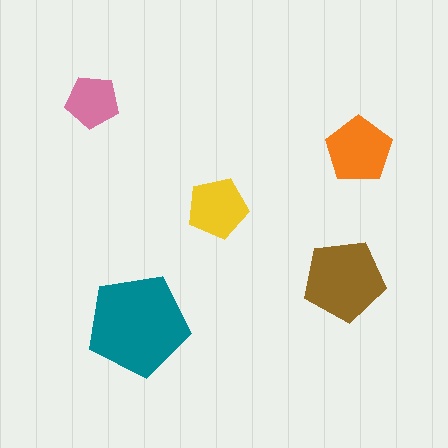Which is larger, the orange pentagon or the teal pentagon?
The teal one.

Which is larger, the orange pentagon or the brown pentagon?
The brown one.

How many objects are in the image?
There are 5 objects in the image.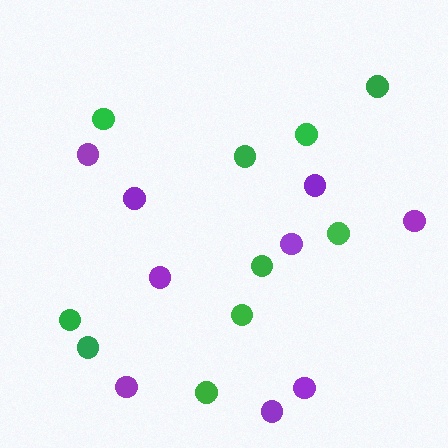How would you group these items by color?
There are 2 groups: one group of green circles (10) and one group of purple circles (9).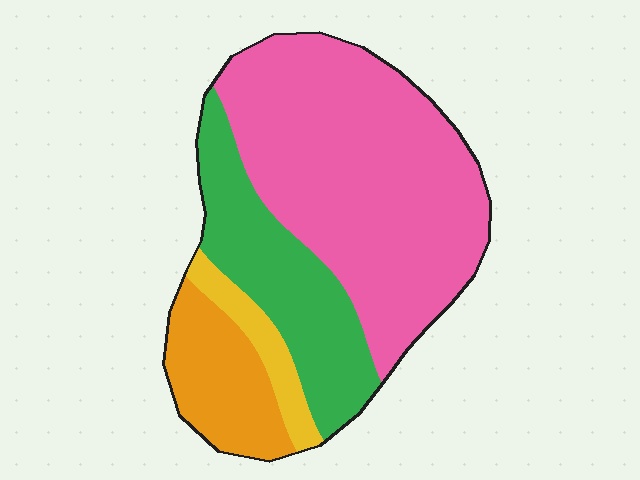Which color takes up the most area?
Pink, at roughly 55%.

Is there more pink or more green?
Pink.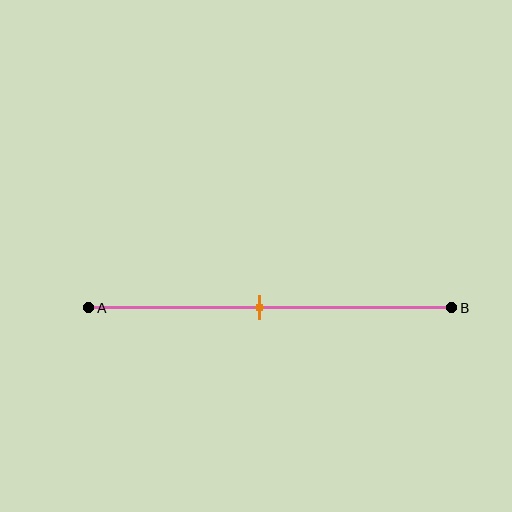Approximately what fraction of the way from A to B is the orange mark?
The orange mark is approximately 45% of the way from A to B.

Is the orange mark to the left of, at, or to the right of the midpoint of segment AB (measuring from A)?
The orange mark is approximately at the midpoint of segment AB.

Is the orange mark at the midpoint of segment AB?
Yes, the mark is approximately at the midpoint.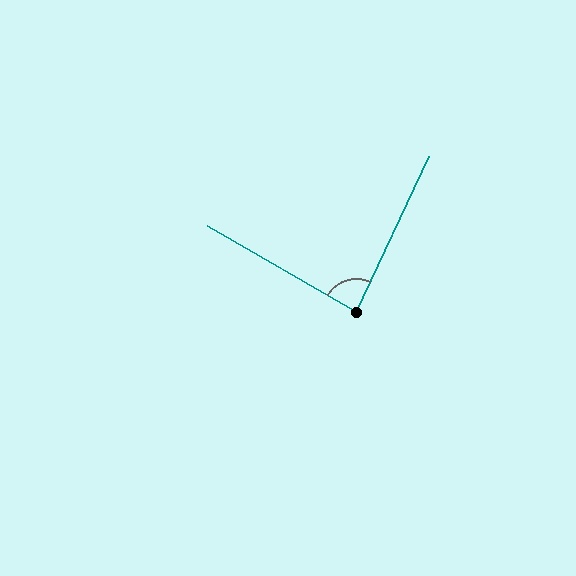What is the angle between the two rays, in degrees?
Approximately 85 degrees.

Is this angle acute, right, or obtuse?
It is acute.